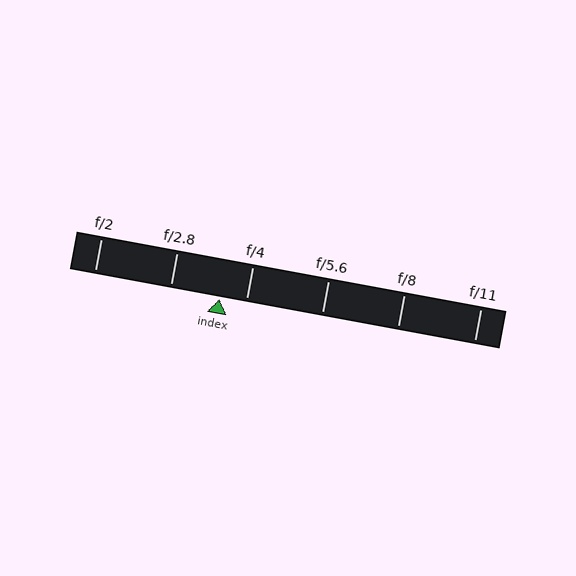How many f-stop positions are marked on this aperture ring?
There are 6 f-stop positions marked.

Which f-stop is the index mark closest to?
The index mark is closest to f/4.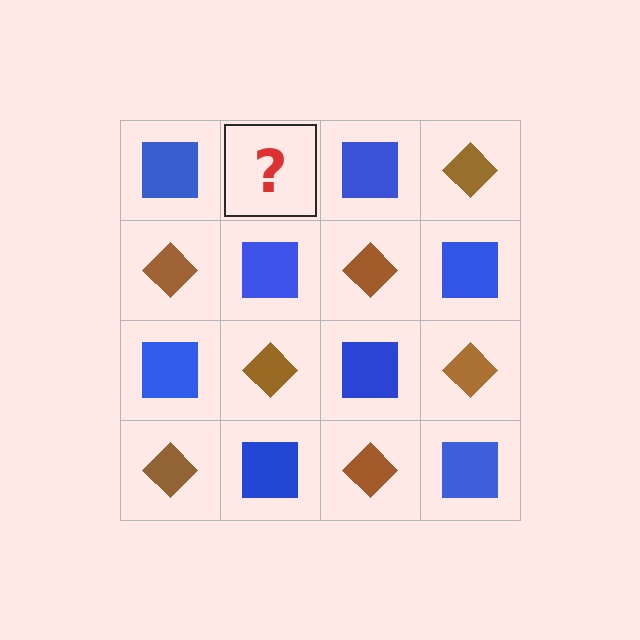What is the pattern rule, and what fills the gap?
The rule is that it alternates blue square and brown diamond in a checkerboard pattern. The gap should be filled with a brown diamond.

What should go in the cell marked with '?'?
The missing cell should contain a brown diamond.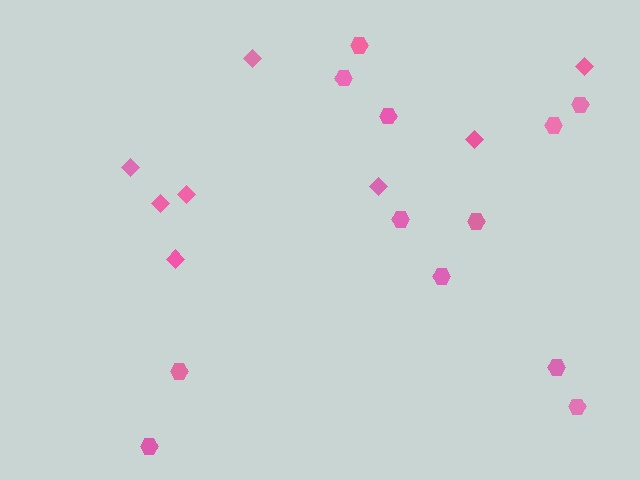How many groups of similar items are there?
There are 2 groups: one group of hexagons (12) and one group of diamonds (8).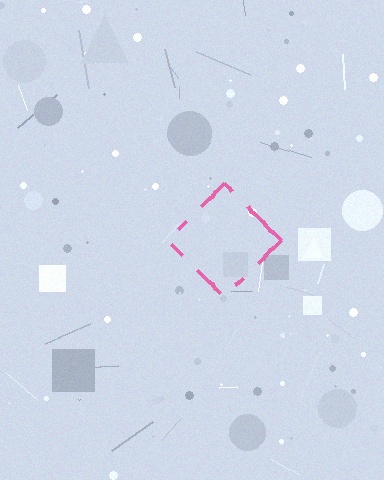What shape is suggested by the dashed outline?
The dashed outline suggests a diamond.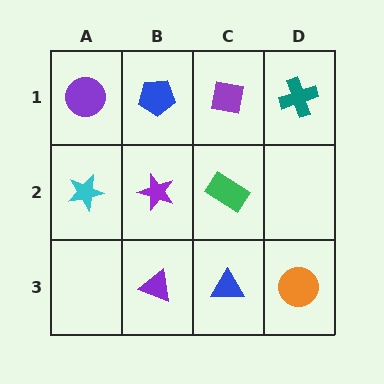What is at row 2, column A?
A cyan star.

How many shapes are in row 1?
4 shapes.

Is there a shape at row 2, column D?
No, that cell is empty.